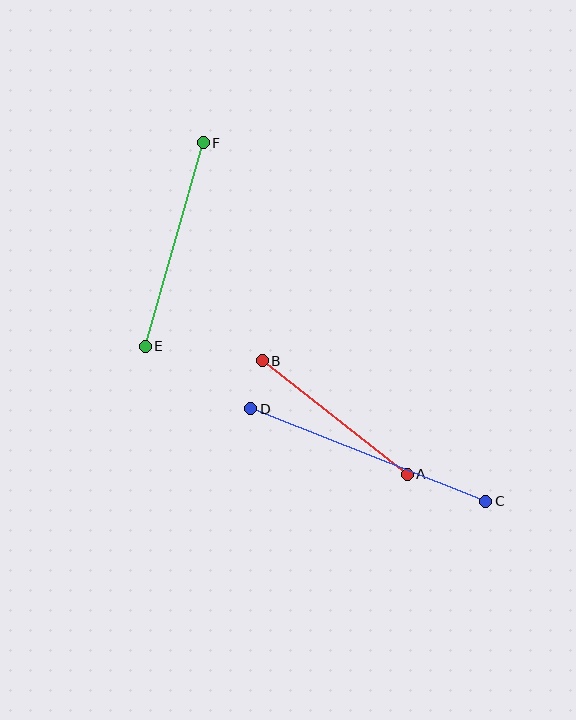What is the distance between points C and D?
The distance is approximately 253 pixels.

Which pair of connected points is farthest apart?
Points C and D are farthest apart.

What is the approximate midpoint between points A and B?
The midpoint is at approximately (335, 417) pixels.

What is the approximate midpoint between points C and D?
The midpoint is at approximately (368, 455) pixels.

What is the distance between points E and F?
The distance is approximately 211 pixels.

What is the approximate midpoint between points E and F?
The midpoint is at approximately (174, 245) pixels.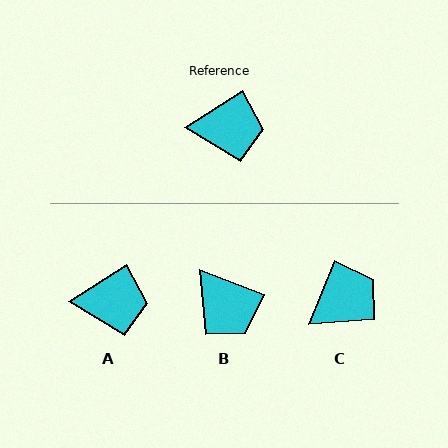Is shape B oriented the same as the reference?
No, it is off by about 53 degrees.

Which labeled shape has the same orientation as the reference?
A.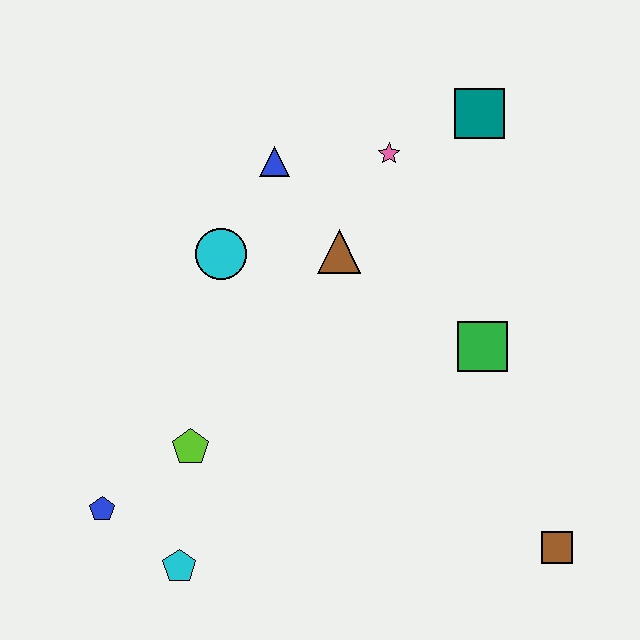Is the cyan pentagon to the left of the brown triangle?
Yes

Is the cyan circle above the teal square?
No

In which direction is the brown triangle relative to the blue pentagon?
The brown triangle is above the blue pentagon.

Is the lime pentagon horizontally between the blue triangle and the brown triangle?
No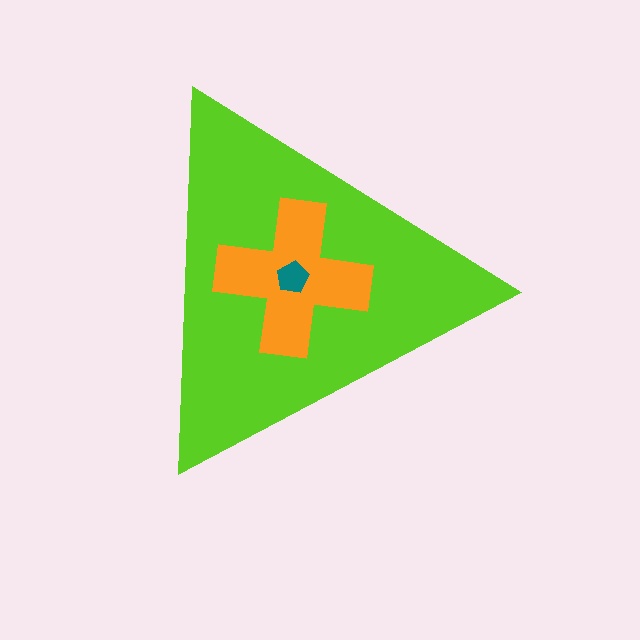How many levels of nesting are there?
3.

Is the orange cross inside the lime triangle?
Yes.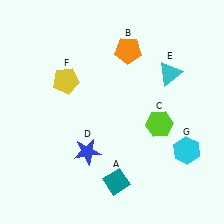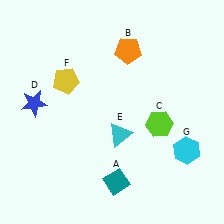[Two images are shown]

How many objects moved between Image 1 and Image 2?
2 objects moved between the two images.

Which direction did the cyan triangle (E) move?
The cyan triangle (E) moved down.